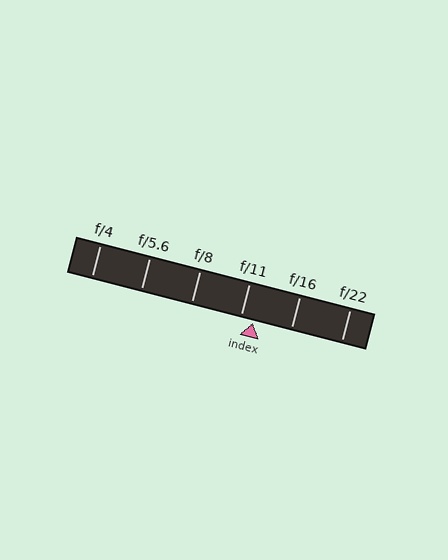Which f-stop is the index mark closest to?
The index mark is closest to f/11.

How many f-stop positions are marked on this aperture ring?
There are 6 f-stop positions marked.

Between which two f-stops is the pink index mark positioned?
The index mark is between f/11 and f/16.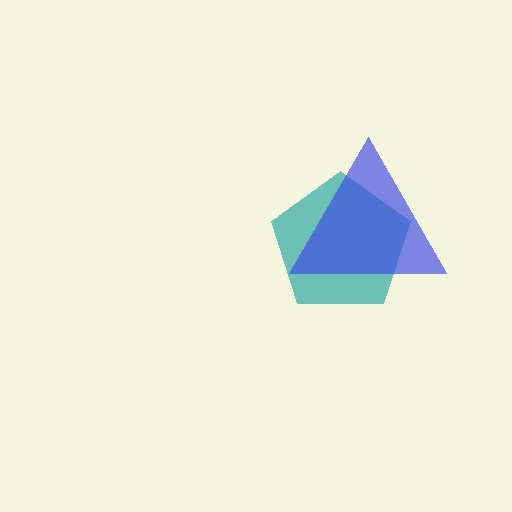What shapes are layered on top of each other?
The layered shapes are: a teal pentagon, a blue triangle.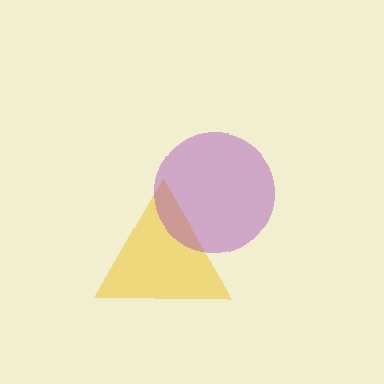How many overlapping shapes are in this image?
There are 2 overlapping shapes in the image.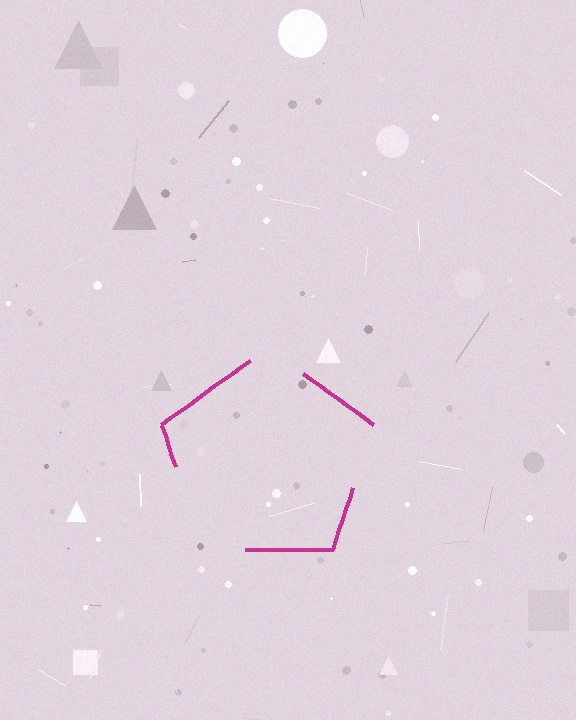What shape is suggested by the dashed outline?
The dashed outline suggests a pentagon.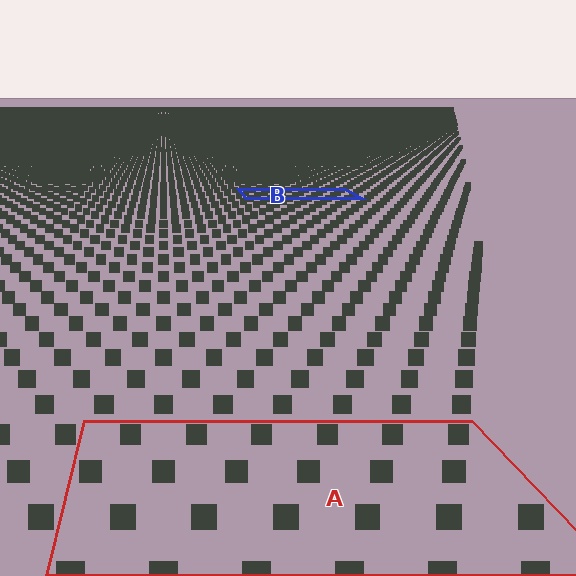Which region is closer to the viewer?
Region A is closer. The texture elements there are larger and more spread out.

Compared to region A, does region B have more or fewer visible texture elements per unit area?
Region B has more texture elements per unit area — they are packed more densely because it is farther away.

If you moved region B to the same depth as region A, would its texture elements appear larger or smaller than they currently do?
They would appear larger. At a closer depth, the same texture elements are projected at a bigger on-screen size.